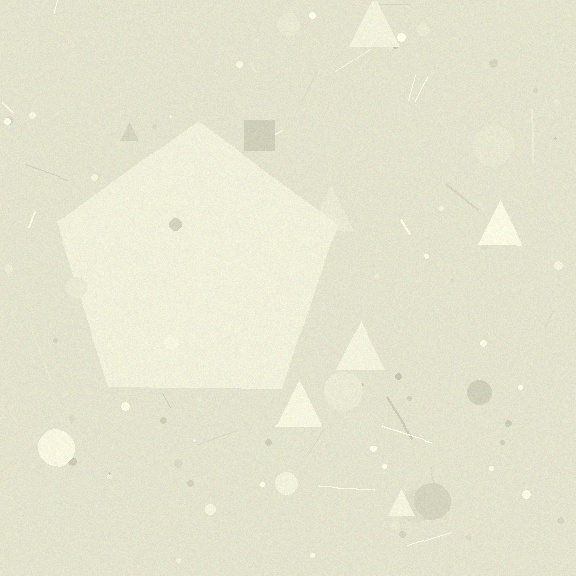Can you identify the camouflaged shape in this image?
The camouflaged shape is a pentagon.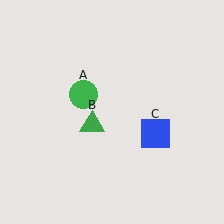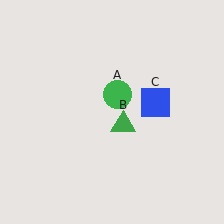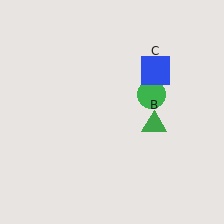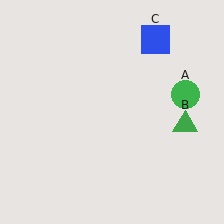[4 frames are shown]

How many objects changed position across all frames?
3 objects changed position: green circle (object A), green triangle (object B), blue square (object C).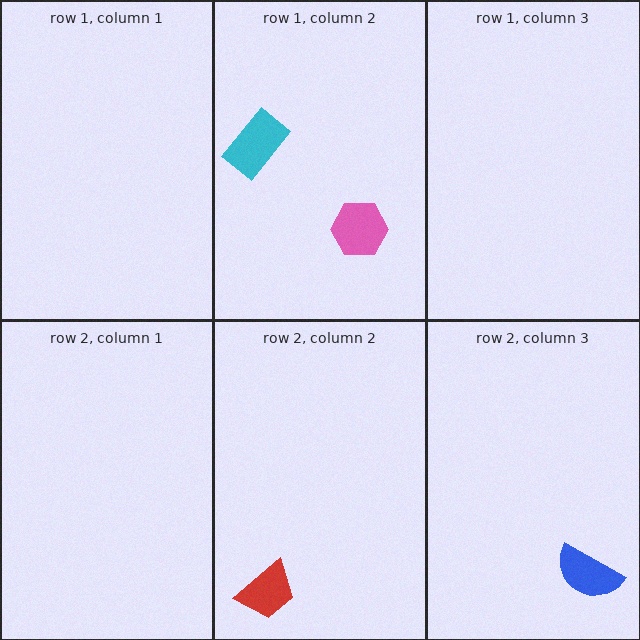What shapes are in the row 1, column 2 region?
The pink hexagon, the cyan rectangle.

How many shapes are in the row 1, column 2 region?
2.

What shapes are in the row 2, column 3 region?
The blue semicircle.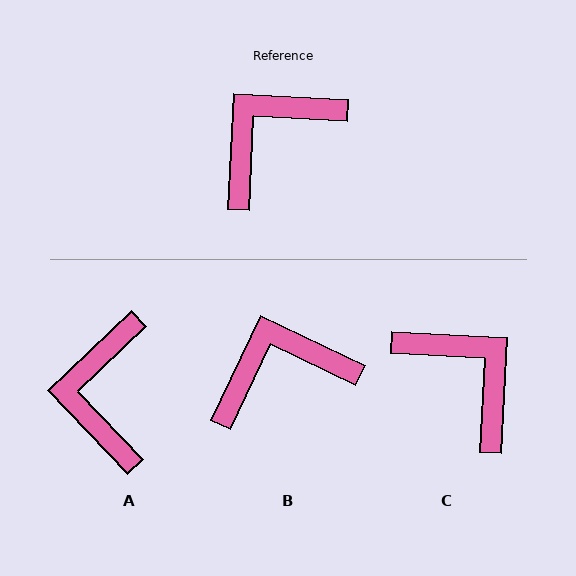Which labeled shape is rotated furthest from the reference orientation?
C, about 90 degrees away.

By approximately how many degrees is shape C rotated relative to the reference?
Approximately 90 degrees clockwise.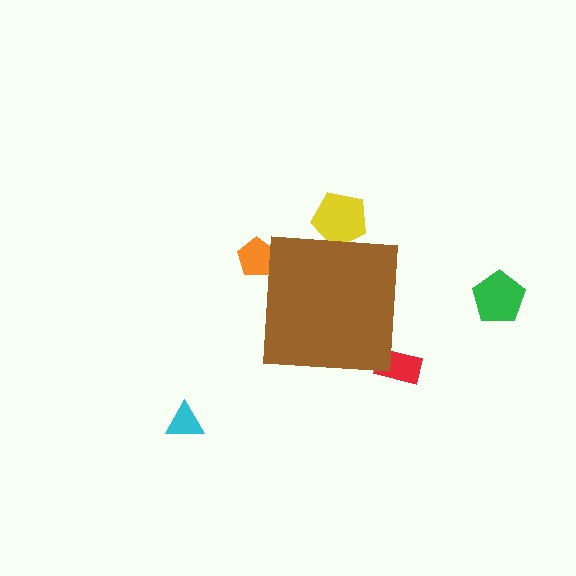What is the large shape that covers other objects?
A brown square.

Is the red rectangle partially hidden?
Yes, the red rectangle is partially hidden behind the brown square.